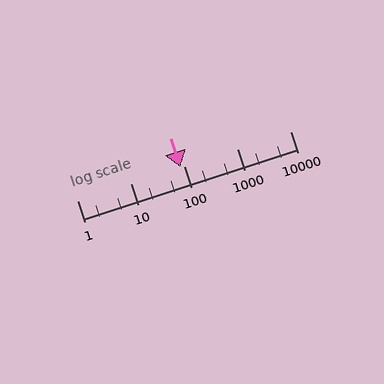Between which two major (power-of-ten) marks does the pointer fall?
The pointer is between 10 and 100.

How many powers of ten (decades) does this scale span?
The scale spans 4 decades, from 1 to 10000.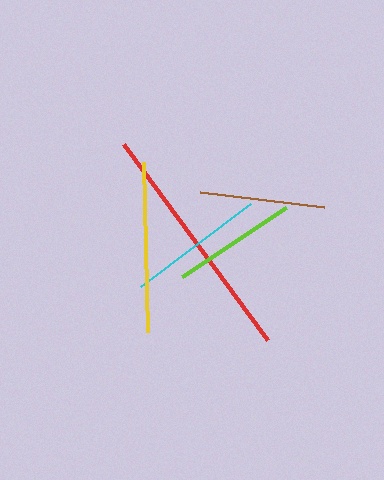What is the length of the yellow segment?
The yellow segment is approximately 170 pixels long.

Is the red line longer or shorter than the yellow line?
The red line is longer than the yellow line.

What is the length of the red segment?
The red segment is approximately 243 pixels long.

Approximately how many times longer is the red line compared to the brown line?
The red line is approximately 1.9 times the length of the brown line.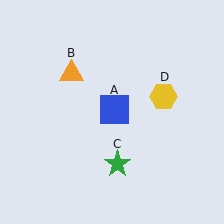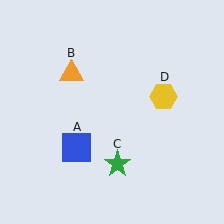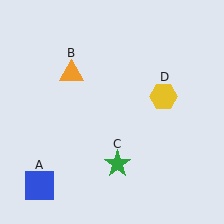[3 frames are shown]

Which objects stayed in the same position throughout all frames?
Orange triangle (object B) and green star (object C) and yellow hexagon (object D) remained stationary.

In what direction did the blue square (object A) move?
The blue square (object A) moved down and to the left.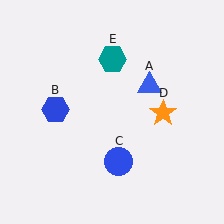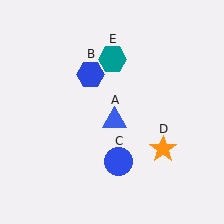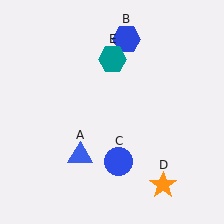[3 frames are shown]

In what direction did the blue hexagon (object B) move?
The blue hexagon (object B) moved up and to the right.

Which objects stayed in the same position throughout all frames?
Blue circle (object C) and teal hexagon (object E) remained stationary.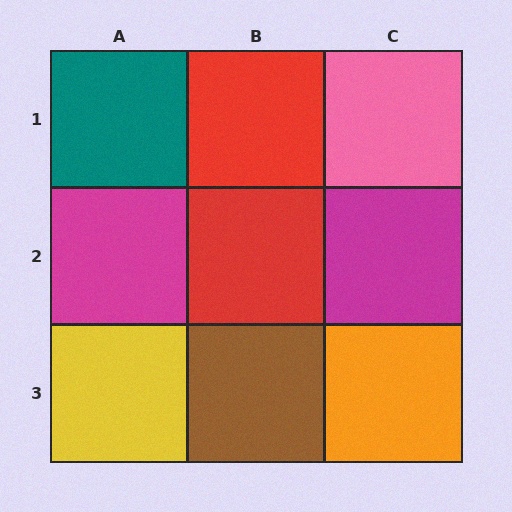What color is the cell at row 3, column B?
Brown.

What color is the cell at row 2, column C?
Magenta.